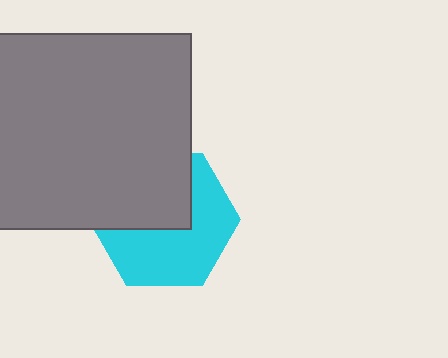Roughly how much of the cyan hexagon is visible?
About half of it is visible (roughly 57%).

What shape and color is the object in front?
The object in front is a gray square.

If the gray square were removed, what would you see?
You would see the complete cyan hexagon.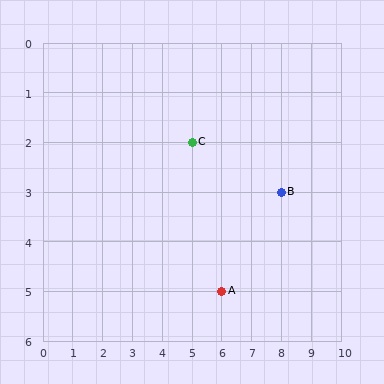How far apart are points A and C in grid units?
Points A and C are 1 column and 3 rows apart (about 3.2 grid units diagonally).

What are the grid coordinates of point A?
Point A is at grid coordinates (6, 5).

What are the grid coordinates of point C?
Point C is at grid coordinates (5, 2).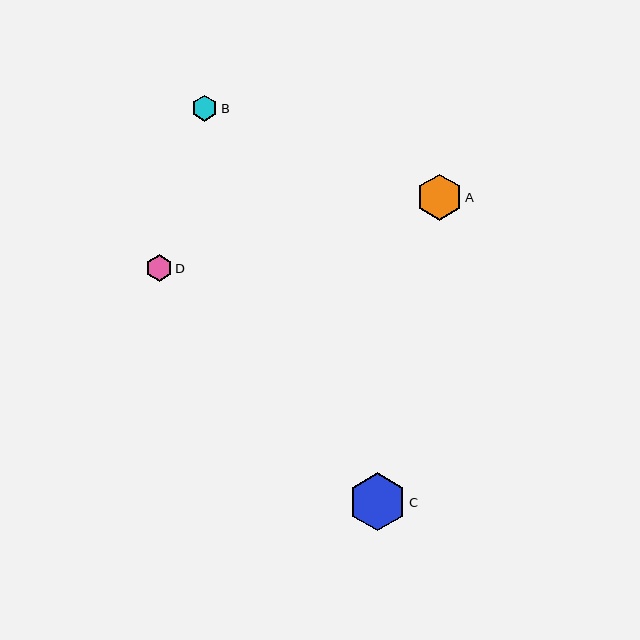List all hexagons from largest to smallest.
From largest to smallest: C, A, D, B.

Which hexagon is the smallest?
Hexagon B is the smallest with a size of approximately 26 pixels.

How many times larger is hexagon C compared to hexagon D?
Hexagon C is approximately 2.2 times the size of hexagon D.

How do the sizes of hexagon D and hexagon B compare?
Hexagon D and hexagon B are approximately the same size.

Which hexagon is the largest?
Hexagon C is the largest with a size of approximately 58 pixels.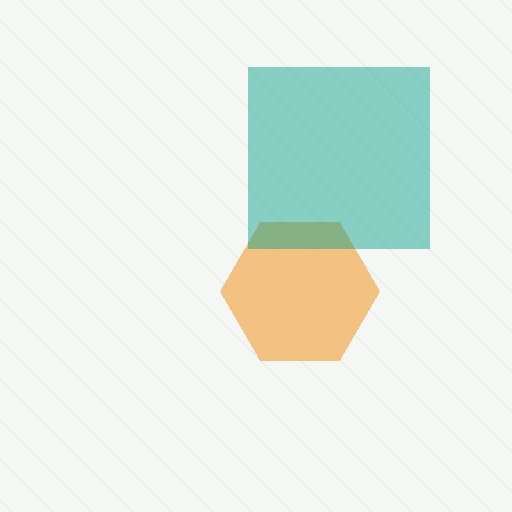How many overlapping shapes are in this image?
There are 2 overlapping shapes in the image.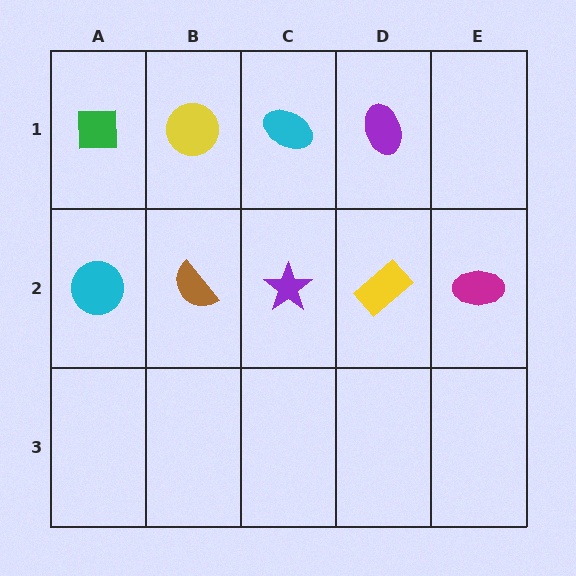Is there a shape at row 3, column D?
No, that cell is empty.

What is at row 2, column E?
A magenta ellipse.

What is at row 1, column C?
A cyan ellipse.